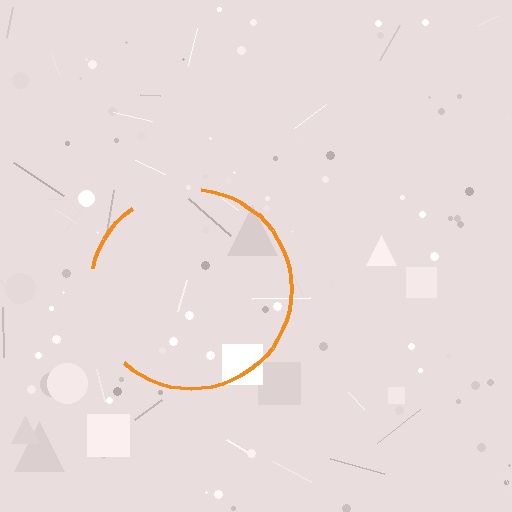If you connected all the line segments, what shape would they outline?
They would outline a circle.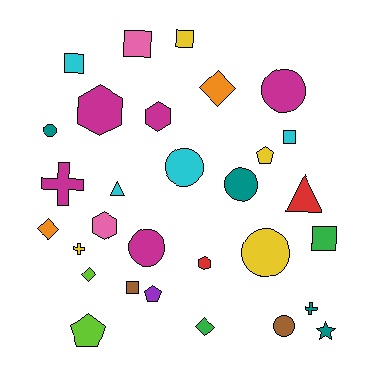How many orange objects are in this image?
There are 2 orange objects.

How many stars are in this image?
There is 1 star.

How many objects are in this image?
There are 30 objects.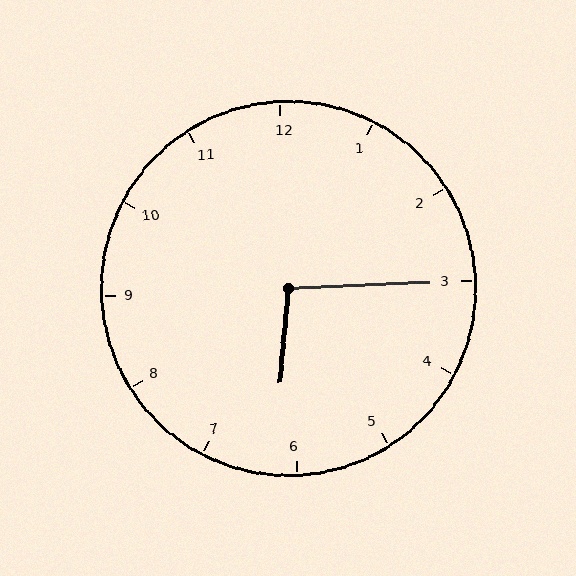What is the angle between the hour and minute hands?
Approximately 98 degrees.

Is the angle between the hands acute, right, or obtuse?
It is obtuse.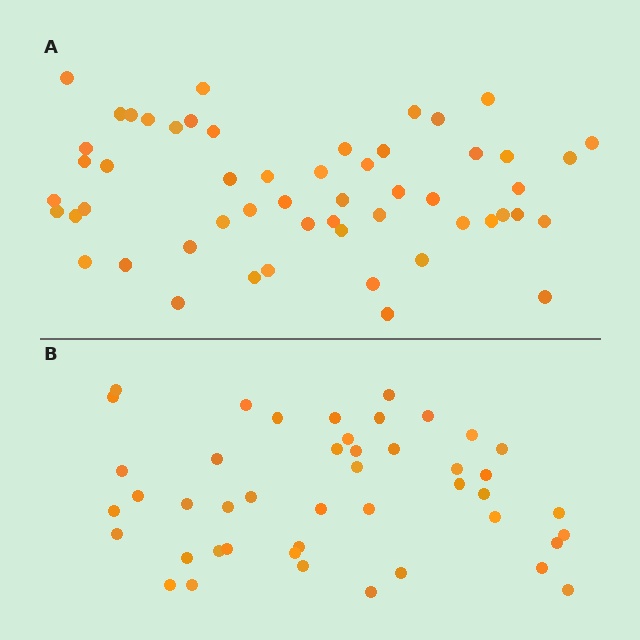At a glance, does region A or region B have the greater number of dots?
Region A (the top region) has more dots.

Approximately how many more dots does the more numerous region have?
Region A has roughly 8 or so more dots than region B.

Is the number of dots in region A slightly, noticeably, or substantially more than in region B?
Region A has only slightly more — the two regions are fairly close. The ratio is roughly 1.2 to 1.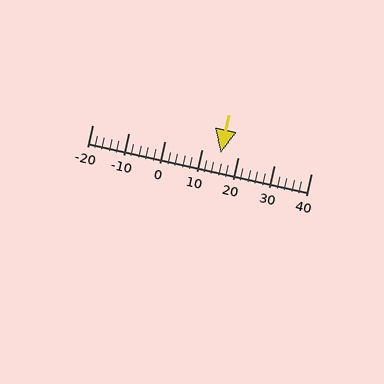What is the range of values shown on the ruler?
The ruler shows values from -20 to 40.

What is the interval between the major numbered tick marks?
The major tick marks are spaced 10 units apart.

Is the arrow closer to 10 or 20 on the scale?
The arrow is closer to 20.